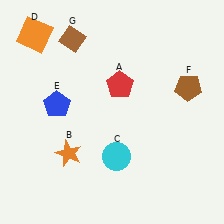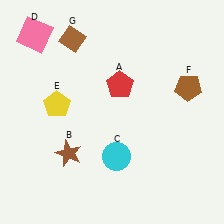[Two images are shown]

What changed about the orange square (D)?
In Image 1, D is orange. In Image 2, it changed to pink.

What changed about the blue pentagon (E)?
In Image 1, E is blue. In Image 2, it changed to yellow.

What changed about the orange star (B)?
In Image 1, B is orange. In Image 2, it changed to brown.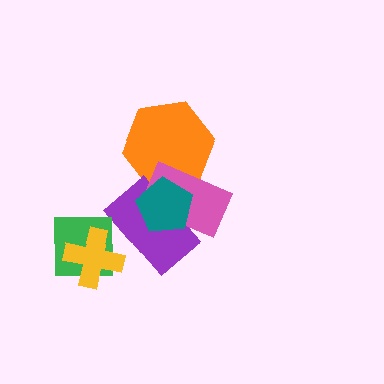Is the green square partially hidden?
Yes, it is partially covered by another shape.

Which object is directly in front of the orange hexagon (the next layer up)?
The pink rectangle is directly in front of the orange hexagon.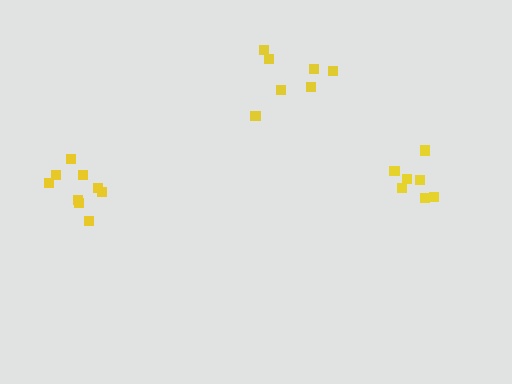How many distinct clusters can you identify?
There are 3 distinct clusters.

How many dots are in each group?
Group 1: 9 dots, Group 2: 7 dots, Group 3: 7 dots (23 total).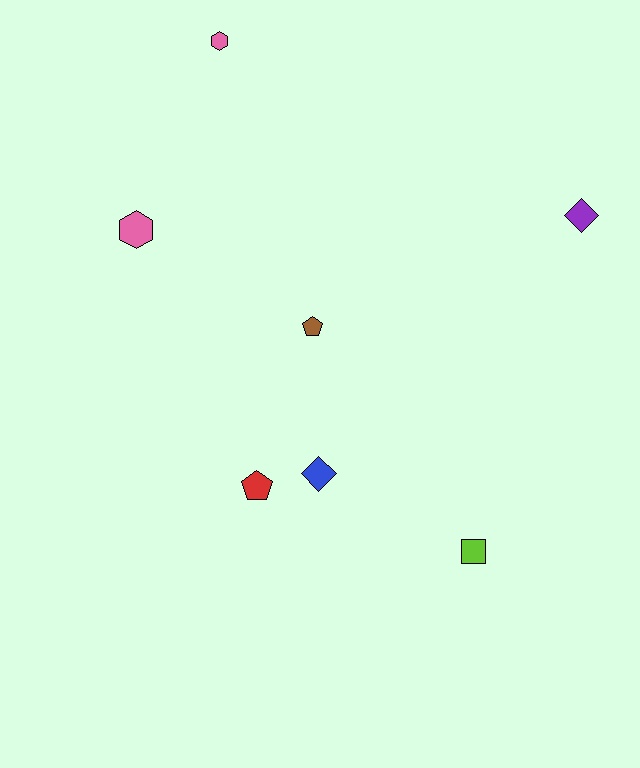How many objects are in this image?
There are 7 objects.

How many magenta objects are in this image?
There are no magenta objects.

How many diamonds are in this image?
There are 2 diamonds.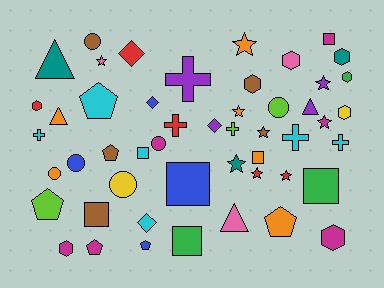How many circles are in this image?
There are 6 circles.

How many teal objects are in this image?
There are 3 teal objects.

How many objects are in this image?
There are 50 objects.